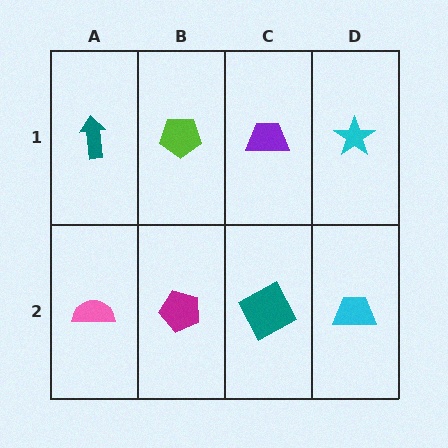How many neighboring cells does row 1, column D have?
2.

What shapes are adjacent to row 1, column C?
A teal square (row 2, column C), a lime pentagon (row 1, column B), a cyan star (row 1, column D).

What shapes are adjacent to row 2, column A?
A teal arrow (row 1, column A), a magenta pentagon (row 2, column B).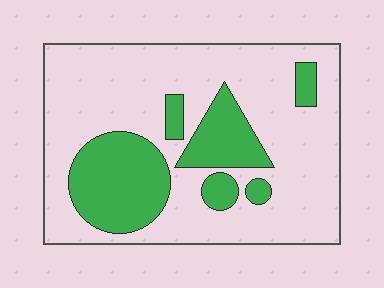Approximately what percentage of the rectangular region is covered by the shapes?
Approximately 25%.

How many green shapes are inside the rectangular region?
6.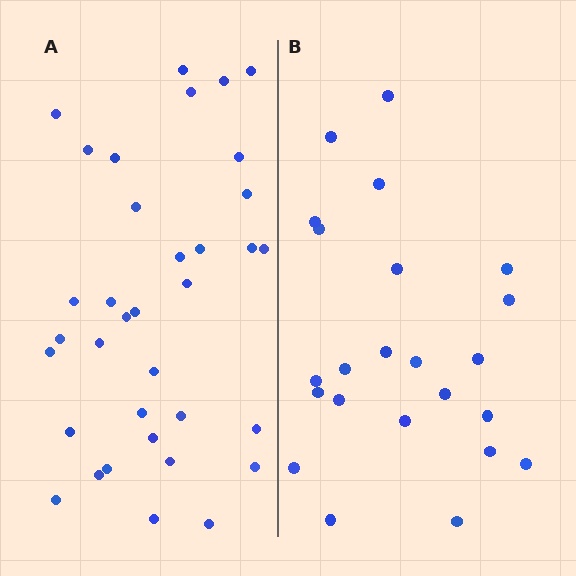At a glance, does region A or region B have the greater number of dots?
Region A (the left region) has more dots.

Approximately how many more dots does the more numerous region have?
Region A has roughly 12 or so more dots than region B.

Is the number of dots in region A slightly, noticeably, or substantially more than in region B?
Region A has substantially more. The ratio is roughly 1.5 to 1.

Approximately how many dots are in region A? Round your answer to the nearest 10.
About 40 dots. (The exact count is 35, which rounds to 40.)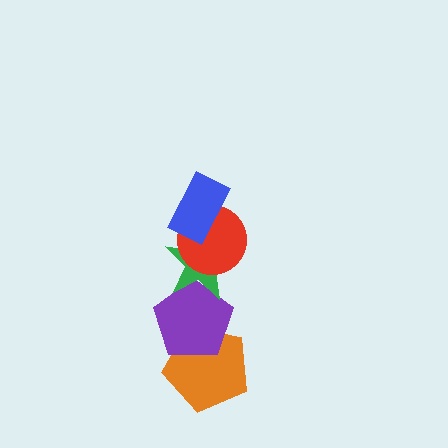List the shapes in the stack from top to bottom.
From top to bottom: the blue rectangle, the red circle, the green star, the purple pentagon, the orange pentagon.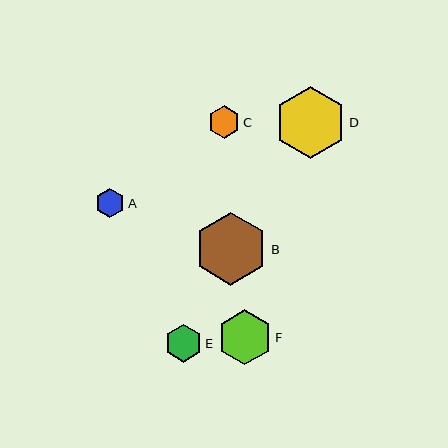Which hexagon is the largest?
Hexagon B is the largest with a size of approximately 73 pixels.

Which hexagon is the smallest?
Hexagon A is the smallest with a size of approximately 29 pixels.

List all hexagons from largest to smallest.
From largest to smallest: B, D, F, E, C, A.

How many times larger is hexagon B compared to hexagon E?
Hexagon B is approximately 1.9 times the size of hexagon E.